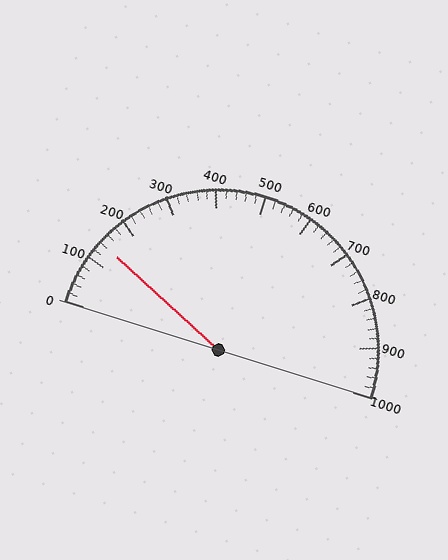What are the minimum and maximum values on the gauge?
The gauge ranges from 0 to 1000.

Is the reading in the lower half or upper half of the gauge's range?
The reading is in the lower half of the range (0 to 1000).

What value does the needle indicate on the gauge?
The needle indicates approximately 140.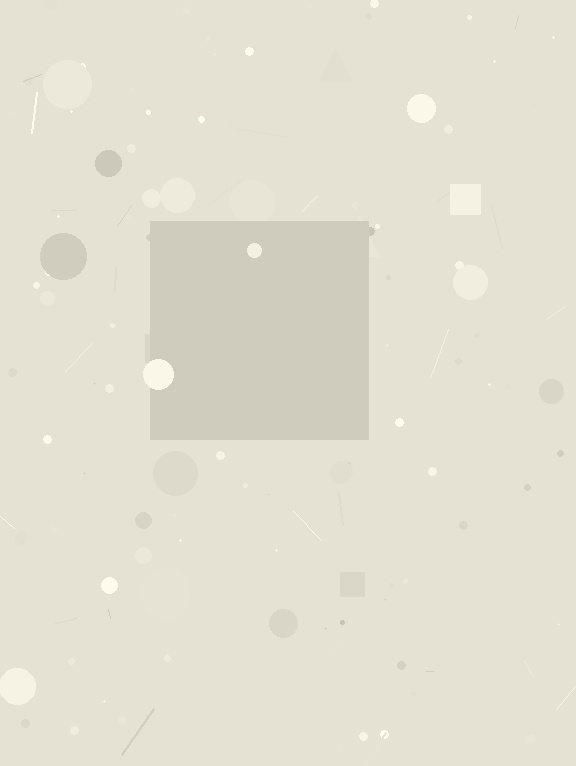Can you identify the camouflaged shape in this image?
The camouflaged shape is a square.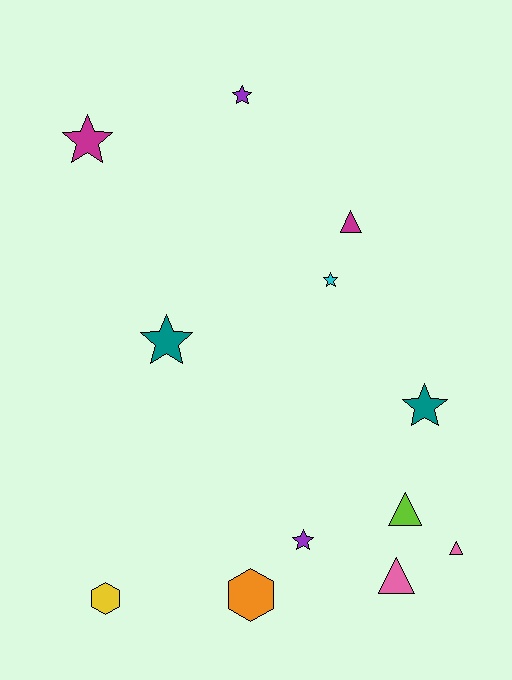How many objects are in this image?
There are 12 objects.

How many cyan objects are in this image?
There is 1 cyan object.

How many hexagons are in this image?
There are 2 hexagons.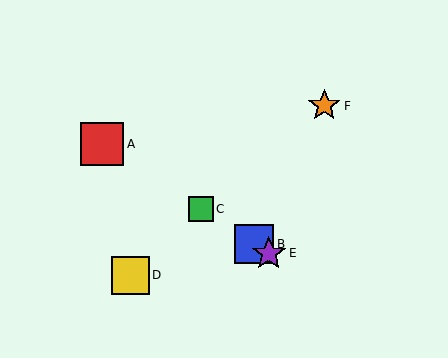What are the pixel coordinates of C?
Object C is at (201, 209).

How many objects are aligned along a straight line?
4 objects (A, B, C, E) are aligned along a straight line.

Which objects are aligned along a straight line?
Objects A, B, C, E are aligned along a straight line.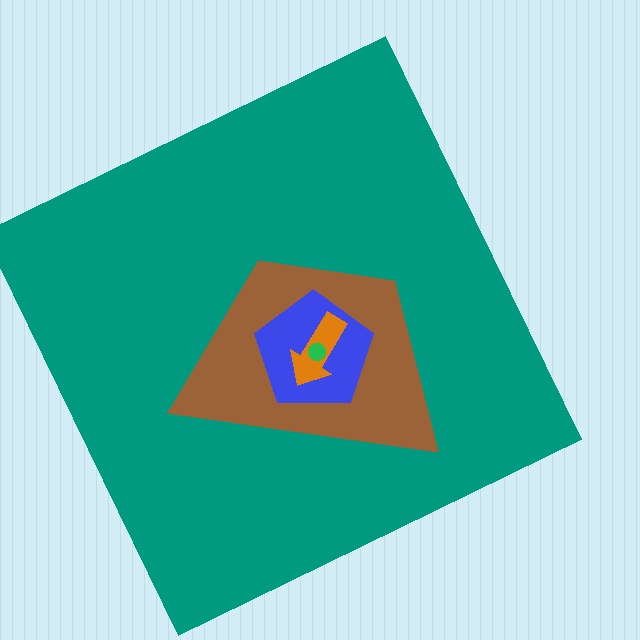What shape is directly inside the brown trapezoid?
The blue pentagon.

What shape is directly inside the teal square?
The brown trapezoid.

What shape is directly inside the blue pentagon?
The orange arrow.